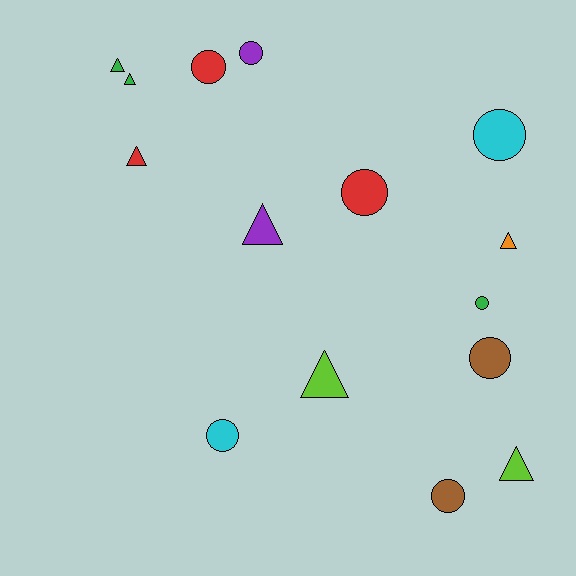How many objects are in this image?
There are 15 objects.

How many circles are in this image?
There are 8 circles.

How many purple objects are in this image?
There are 2 purple objects.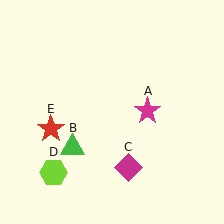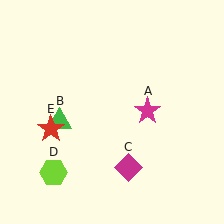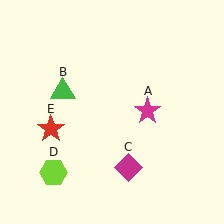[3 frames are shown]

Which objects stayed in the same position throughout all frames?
Magenta star (object A) and magenta diamond (object C) and lime hexagon (object D) and red star (object E) remained stationary.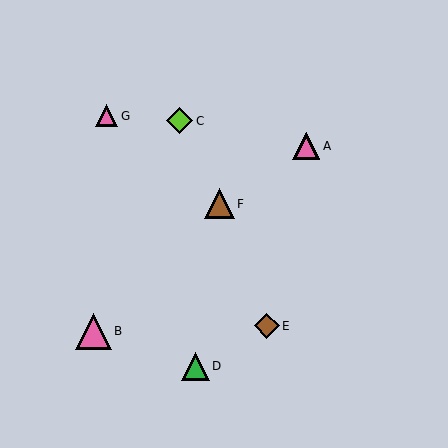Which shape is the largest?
The pink triangle (labeled B) is the largest.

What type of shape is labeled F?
Shape F is a brown triangle.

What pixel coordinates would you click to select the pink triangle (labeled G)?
Click at (106, 116) to select the pink triangle G.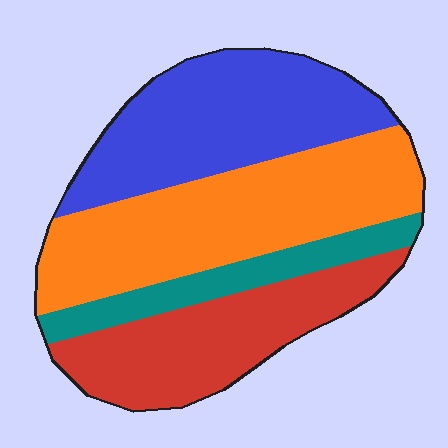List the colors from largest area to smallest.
From largest to smallest: orange, blue, red, teal.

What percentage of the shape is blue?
Blue takes up between a quarter and a half of the shape.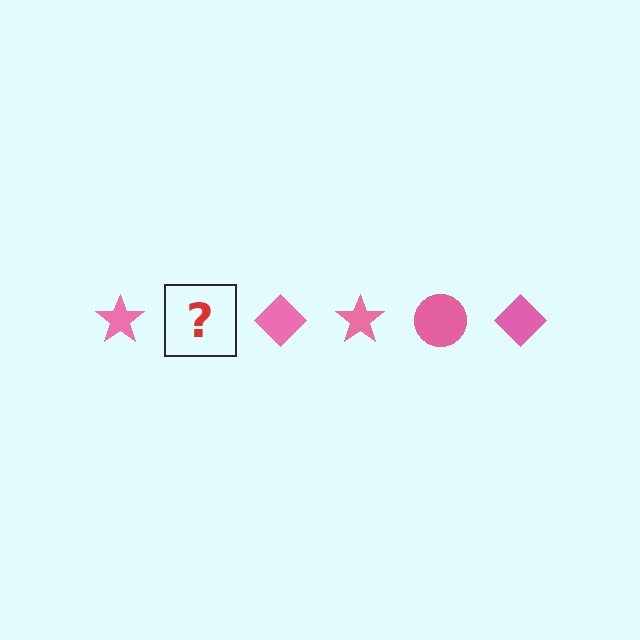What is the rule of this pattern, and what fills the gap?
The rule is that the pattern cycles through star, circle, diamond shapes in pink. The gap should be filled with a pink circle.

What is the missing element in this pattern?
The missing element is a pink circle.